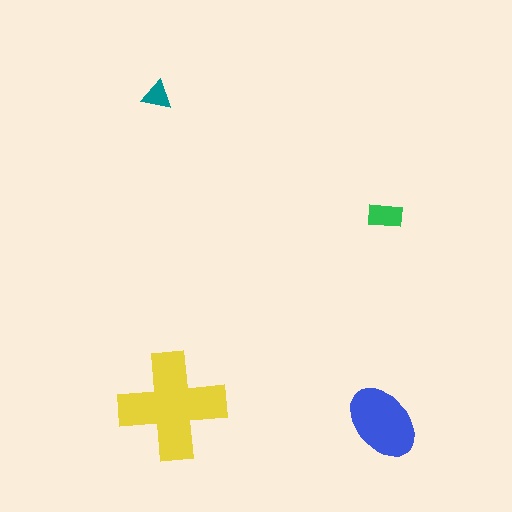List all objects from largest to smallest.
The yellow cross, the blue ellipse, the green rectangle, the teal triangle.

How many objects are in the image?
There are 4 objects in the image.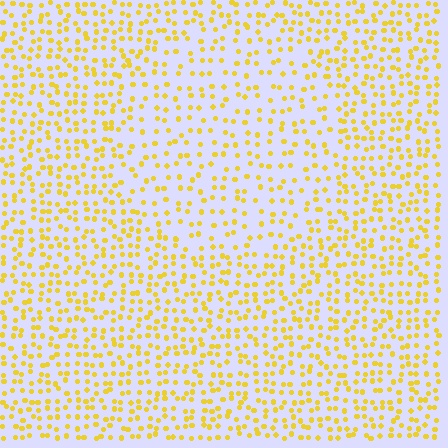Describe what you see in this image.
The image contains small yellow elements arranged at two different densities. A circle-shaped region is visible where the elements are less densely packed than the surrounding area.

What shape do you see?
I see a circle.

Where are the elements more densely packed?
The elements are more densely packed outside the circle boundary.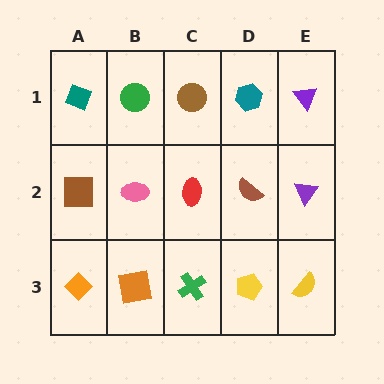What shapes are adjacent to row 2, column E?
A purple triangle (row 1, column E), a yellow semicircle (row 3, column E), a brown semicircle (row 2, column D).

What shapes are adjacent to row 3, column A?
A brown square (row 2, column A), an orange square (row 3, column B).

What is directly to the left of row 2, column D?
A red ellipse.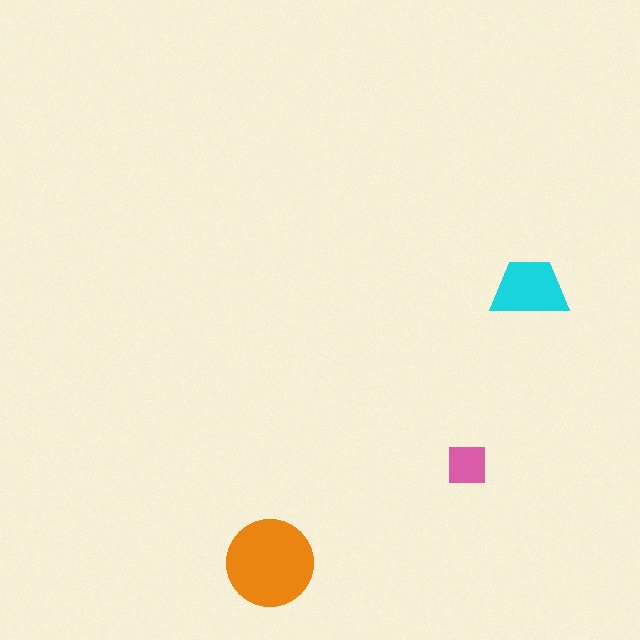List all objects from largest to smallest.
The orange circle, the cyan trapezoid, the pink square.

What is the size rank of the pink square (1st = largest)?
3rd.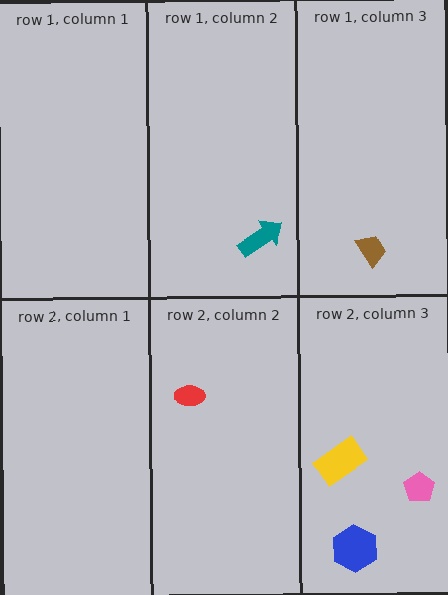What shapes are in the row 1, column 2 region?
The teal arrow.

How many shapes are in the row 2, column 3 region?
3.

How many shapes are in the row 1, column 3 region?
1.